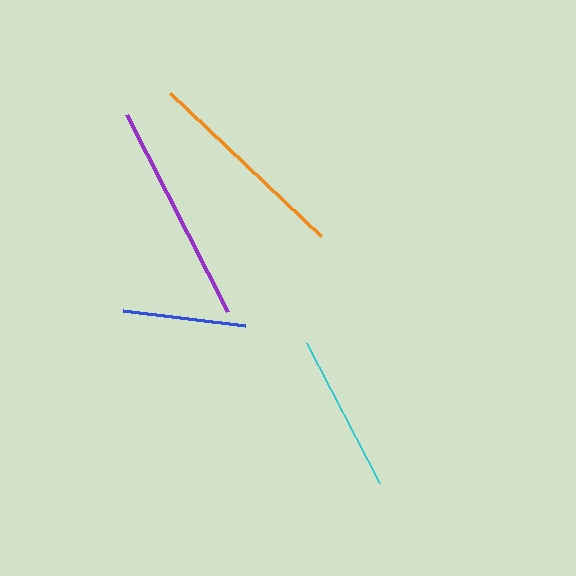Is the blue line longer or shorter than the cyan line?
The cyan line is longer than the blue line.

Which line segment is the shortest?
The blue line is the shortest at approximately 123 pixels.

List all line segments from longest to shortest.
From longest to shortest: purple, orange, cyan, blue.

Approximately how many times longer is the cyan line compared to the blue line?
The cyan line is approximately 1.3 times the length of the blue line.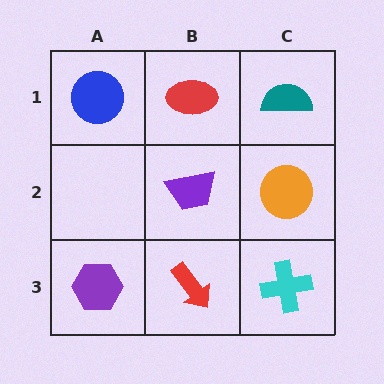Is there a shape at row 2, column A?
No, that cell is empty.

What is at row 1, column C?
A teal semicircle.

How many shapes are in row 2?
2 shapes.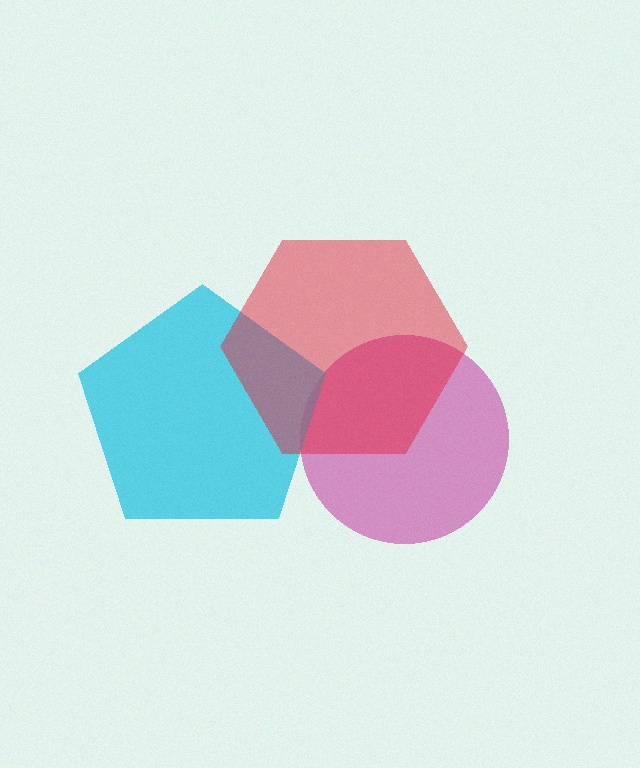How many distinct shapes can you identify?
There are 3 distinct shapes: a magenta circle, a cyan pentagon, a red hexagon.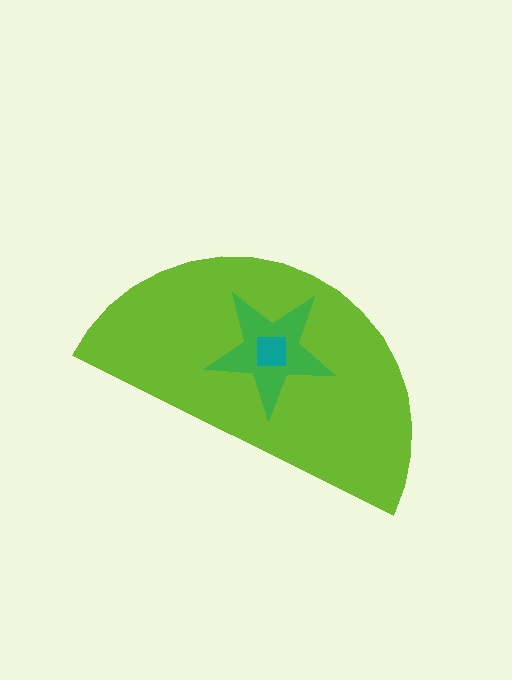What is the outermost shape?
The lime semicircle.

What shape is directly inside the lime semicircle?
The green star.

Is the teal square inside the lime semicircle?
Yes.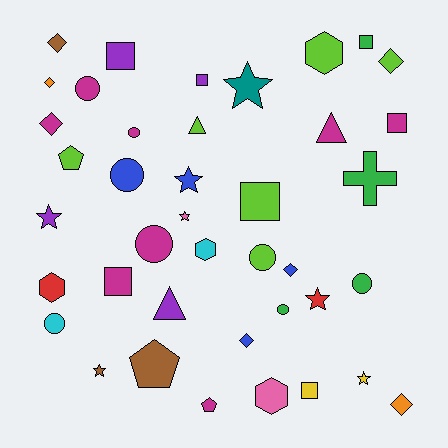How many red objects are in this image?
There are 2 red objects.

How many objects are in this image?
There are 40 objects.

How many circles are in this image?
There are 8 circles.